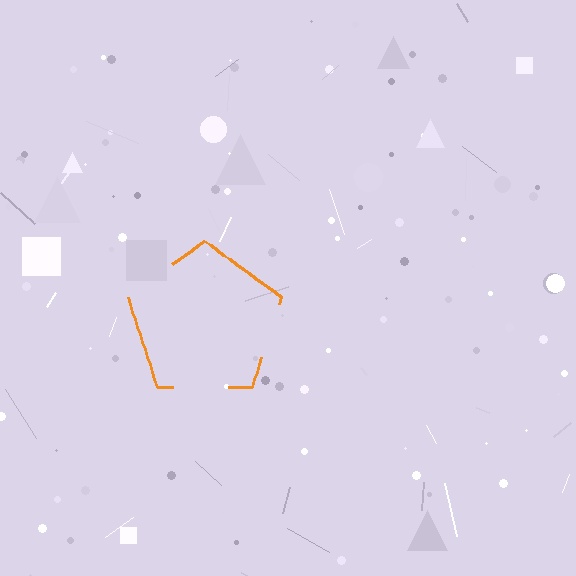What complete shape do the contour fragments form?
The contour fragments form a pentagon.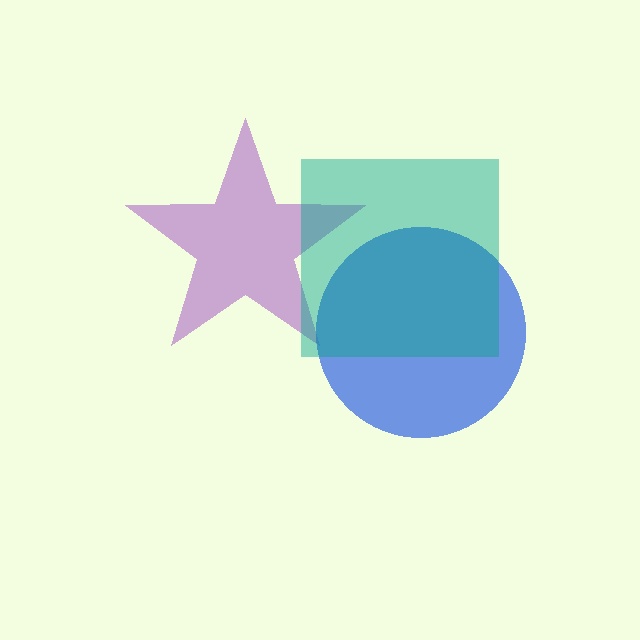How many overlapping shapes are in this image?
There are 3 overlapping shapes in the image.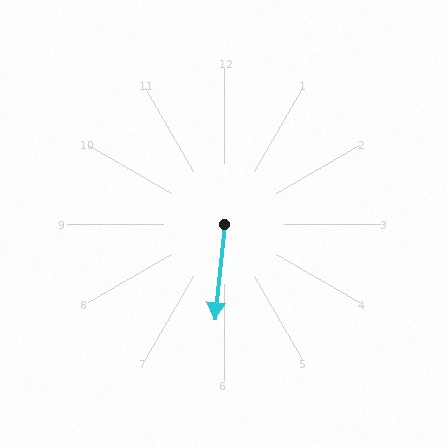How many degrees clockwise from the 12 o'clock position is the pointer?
Approximately 186 degrees.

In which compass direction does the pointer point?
South.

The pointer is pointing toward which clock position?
Roughly 6 o'clock.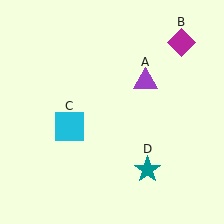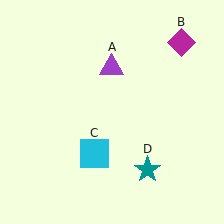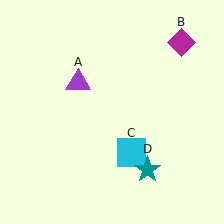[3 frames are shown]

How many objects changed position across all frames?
2 objects changed position: purple triangle (object A), cyan square (object C).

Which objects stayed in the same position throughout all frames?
Magenta diamond (object B) and teal star (object D) remained stationary.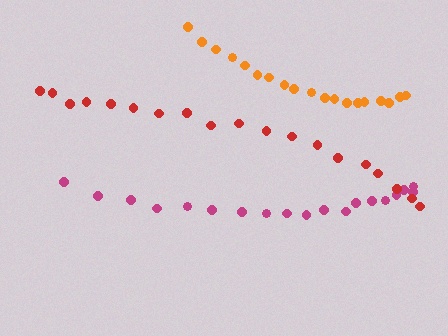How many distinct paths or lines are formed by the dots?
There are 3 distinct paths.